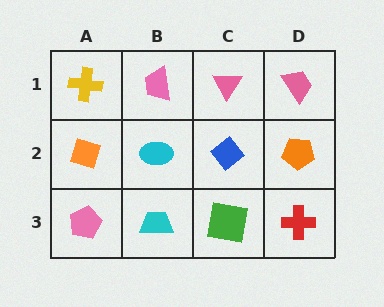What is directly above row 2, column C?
A pink triangle.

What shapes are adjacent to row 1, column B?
A cyan ellipse (row 2, column B), a yellow cross (row 1, column A), a pink triangle (row 1, column C).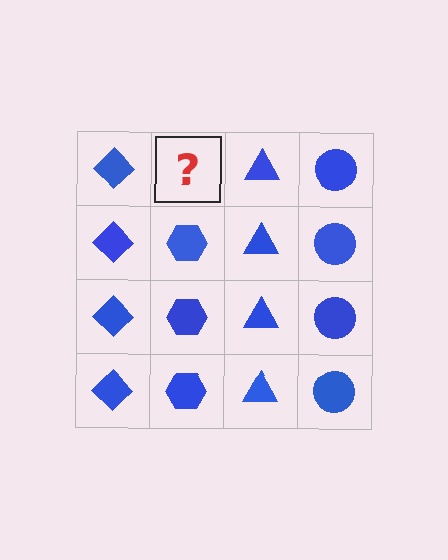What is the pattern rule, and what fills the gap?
The rule is that each column has a consistent shape. The gap should be filled with a blue hexagon.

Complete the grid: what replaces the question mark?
The question mark should be replaced with a blue hexagon.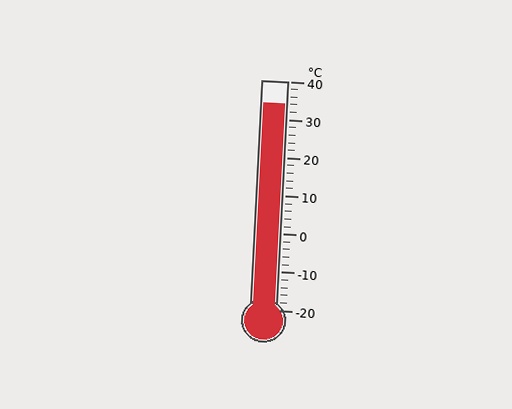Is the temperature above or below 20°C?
The temperature is above 20°C.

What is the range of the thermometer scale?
The thermometer scale ranges from -20°C to 40°C.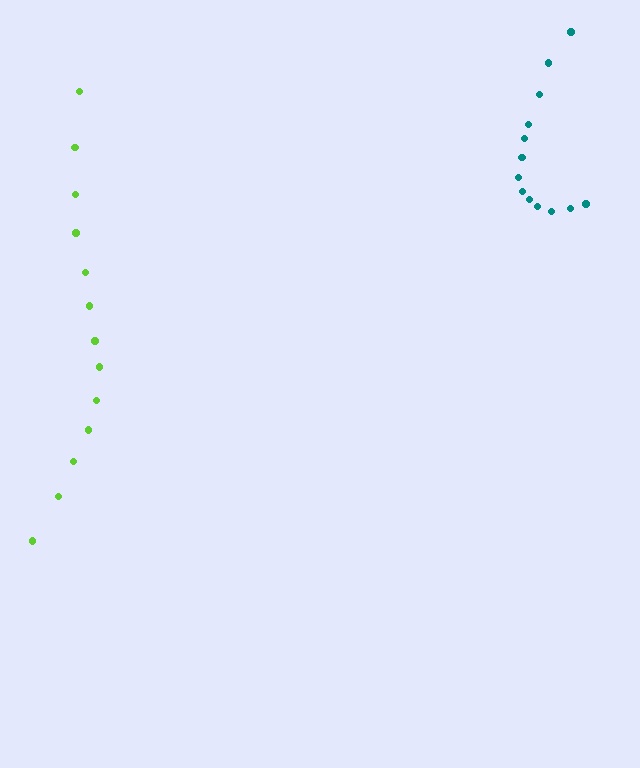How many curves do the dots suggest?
There are 2 distinct paths.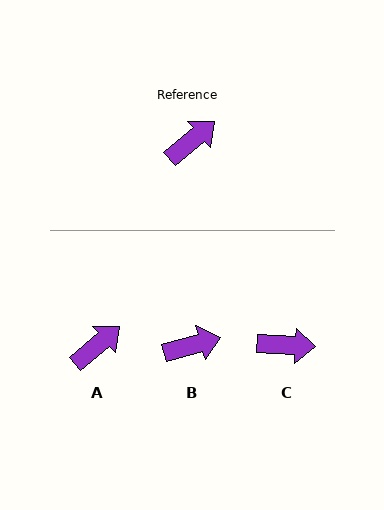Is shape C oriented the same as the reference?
No, it is off by about 43 degrees.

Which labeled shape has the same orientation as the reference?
A.